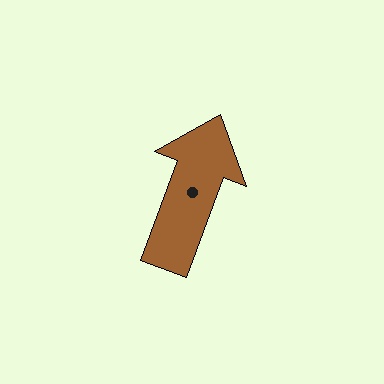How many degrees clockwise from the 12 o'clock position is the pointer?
Approximately 20 degrees.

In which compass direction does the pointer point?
North.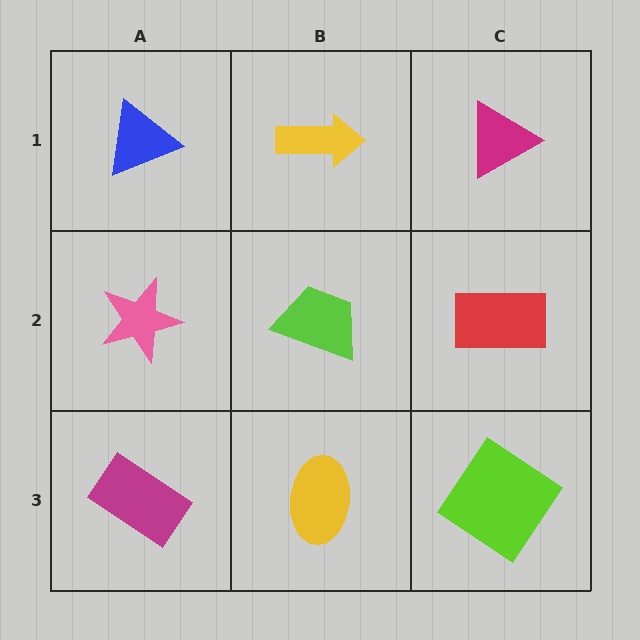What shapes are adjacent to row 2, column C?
A magenta triangle (row 1, column C), a lime diamond (row 3, column C), a lime trapezoid (row 2, column B).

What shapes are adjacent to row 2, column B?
A yellow arrow (row 1, column B), a yellow ellipse (row 3, column B), a pink star (row 2, column A), a red rectangle (row 2, column C).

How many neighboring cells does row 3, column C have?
2.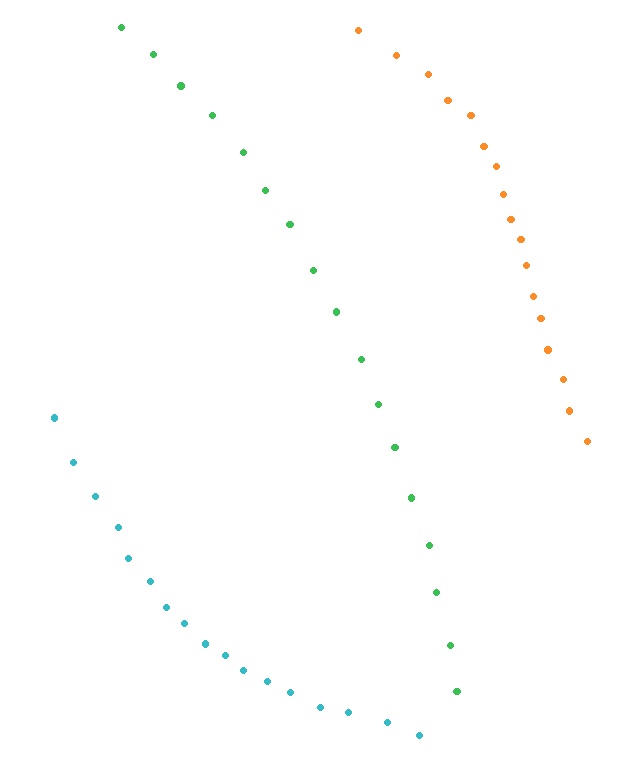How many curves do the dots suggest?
There are 3 distinct paths.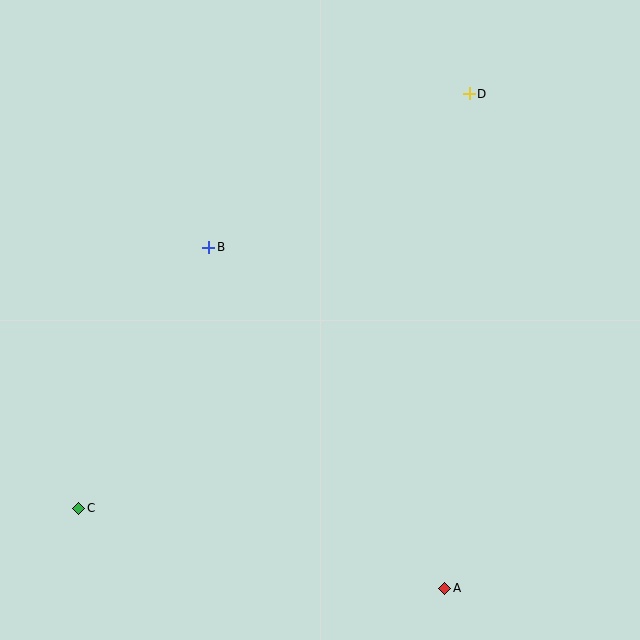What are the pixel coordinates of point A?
Point A is at (445, 588).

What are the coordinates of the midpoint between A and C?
The midpoint between A and C is at (262, 548).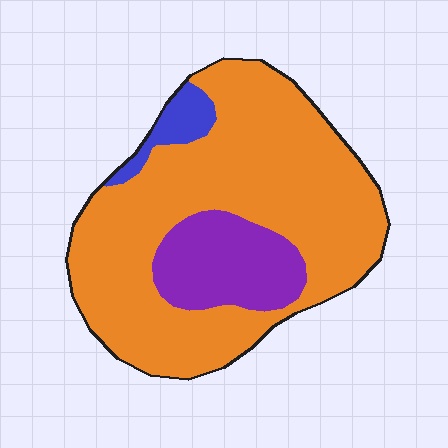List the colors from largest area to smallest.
From largest to smallest: orange, purple, blue.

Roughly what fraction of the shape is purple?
Purple takes up about one sixth (1/6) of the shape.